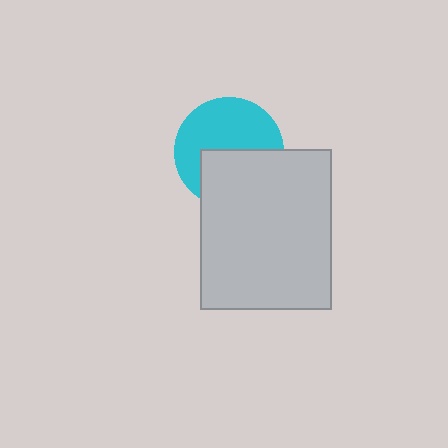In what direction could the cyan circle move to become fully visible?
The cyan circle could move up. That would shift it out from behind the light gray rectangle entirely.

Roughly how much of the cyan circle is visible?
About half of it is visible (roughly 57%).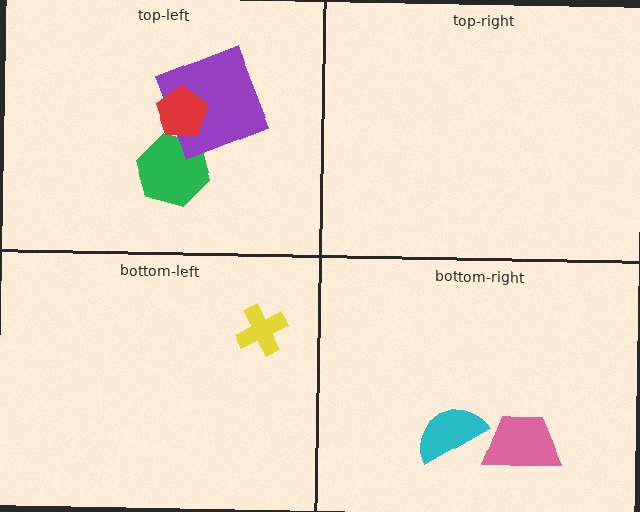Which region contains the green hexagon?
The top-left region.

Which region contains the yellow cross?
The bottom-left region.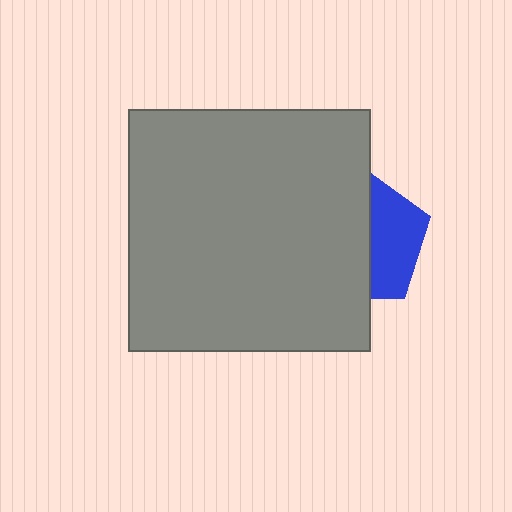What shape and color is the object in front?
The object in front is a gray square.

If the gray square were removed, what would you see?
You would see the complete blue pentagon.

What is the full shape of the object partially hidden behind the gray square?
The partially hidden object is a blue pentagon.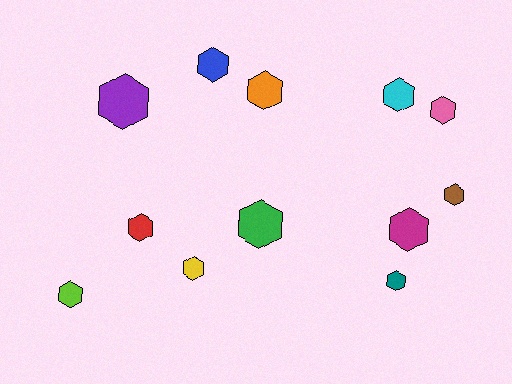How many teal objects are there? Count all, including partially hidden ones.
There is 1 teal object.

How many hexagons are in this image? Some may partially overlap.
There are 12 hexagons.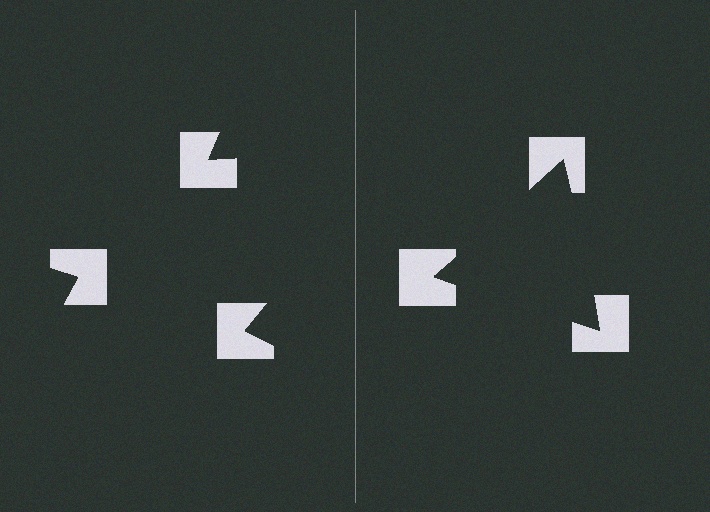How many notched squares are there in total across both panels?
6 — 3 on each side.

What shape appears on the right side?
An illusory triangle.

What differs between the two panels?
The notched squares are positioned identically on both sides; only the wedge orientations differ. On the right they align to a triangle; on the left they are misaligned.